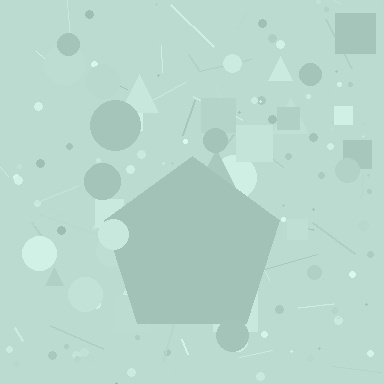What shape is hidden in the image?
A pentagon is hidden in the image.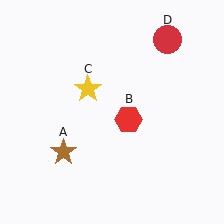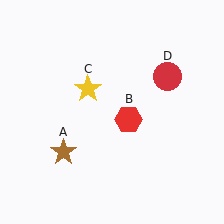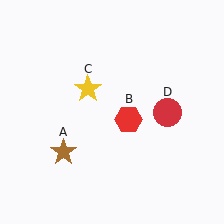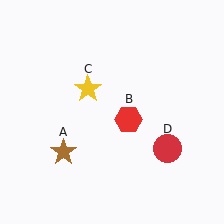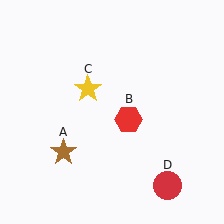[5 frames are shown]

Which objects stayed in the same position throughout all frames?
Brown star (object A) and red hexagon (object B) and yellow star (object C) remained stationary.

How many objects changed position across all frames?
1 object changed position: red circle (object D).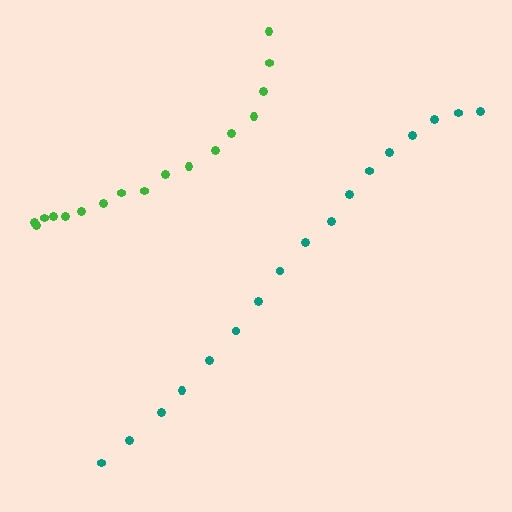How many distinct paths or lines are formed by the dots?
There are 2 distinct paths.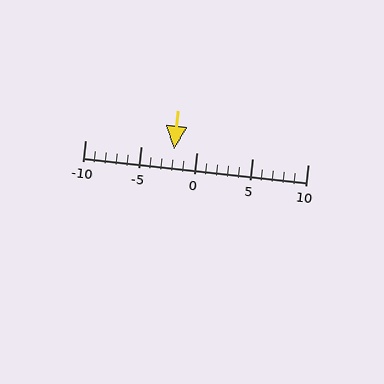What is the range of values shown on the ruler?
The ruler shows values from -10 to 10.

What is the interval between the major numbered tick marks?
The major tick marks are spaced 5 units apart.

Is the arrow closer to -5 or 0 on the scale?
The arrow is closer to 0.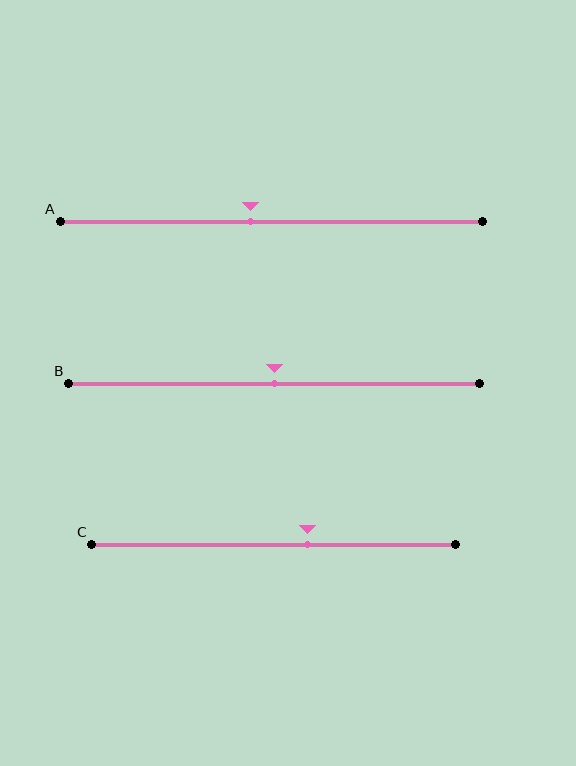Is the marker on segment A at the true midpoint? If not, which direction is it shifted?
No, the marker on segment A is shifted to the left by about 5% of the segment length.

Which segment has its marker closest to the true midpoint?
Segment B has its marker closest to the true midpoint.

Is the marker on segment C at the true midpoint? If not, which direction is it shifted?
No, the marker on segment C is shifted to the right by about 9% of the segment length.